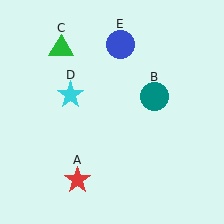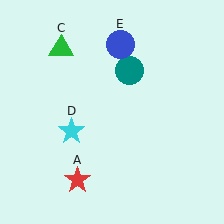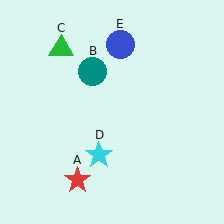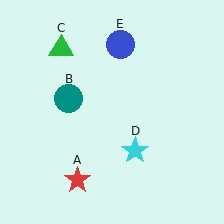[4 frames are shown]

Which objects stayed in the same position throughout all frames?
Red star (object A) and green triangle (object C) and blue circle (object E) remained stationary.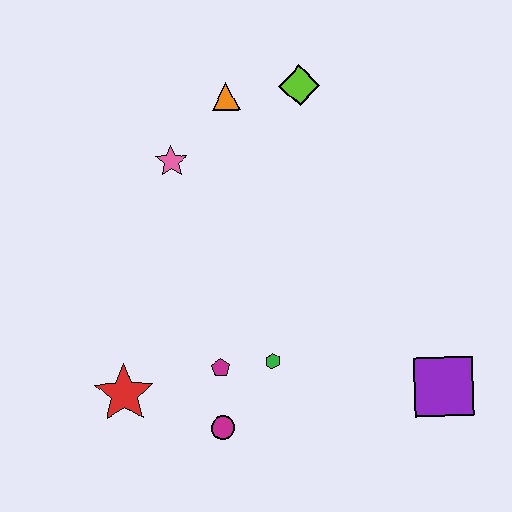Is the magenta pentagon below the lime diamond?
Yes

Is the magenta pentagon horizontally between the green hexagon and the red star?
Yes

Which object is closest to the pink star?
The orange triangle is closest to the pink star.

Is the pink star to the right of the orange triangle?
No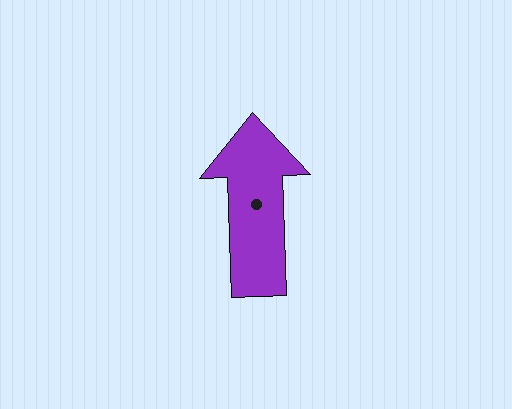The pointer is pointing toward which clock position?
Roughly 12 o'clock.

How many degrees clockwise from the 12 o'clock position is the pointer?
Approximately 358 degrees.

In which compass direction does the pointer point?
North.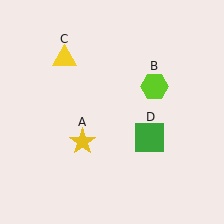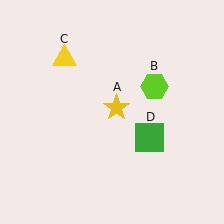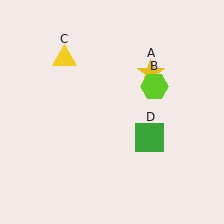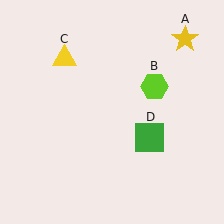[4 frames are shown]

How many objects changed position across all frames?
1 object changed position: yellow star (object A).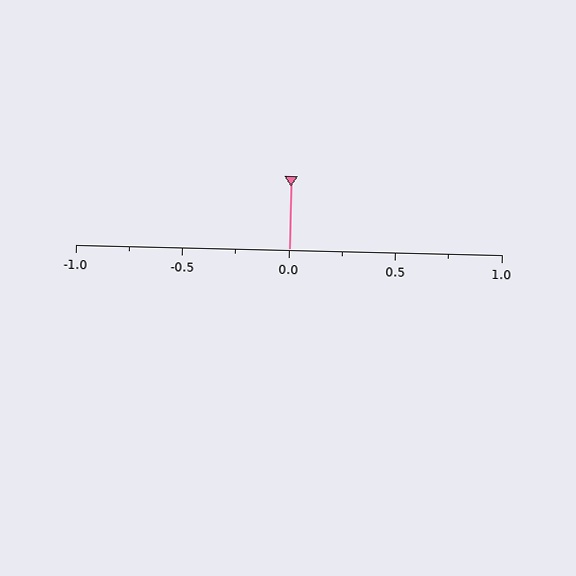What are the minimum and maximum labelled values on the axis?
The axis runs from -1.0 to 1.0.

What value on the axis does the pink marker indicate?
The marker indicates approximately 0.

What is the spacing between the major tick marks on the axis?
The major ticks are spaced 0.5 apart.